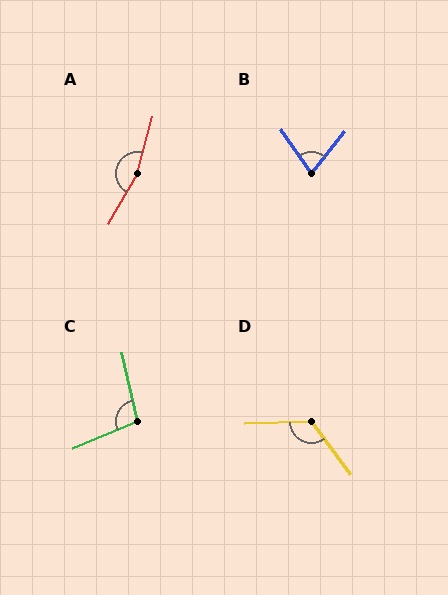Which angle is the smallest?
B, at approximately 73 degrees.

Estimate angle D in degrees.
Approximately 125 degrees.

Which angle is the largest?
A, at approximately 165 degrees.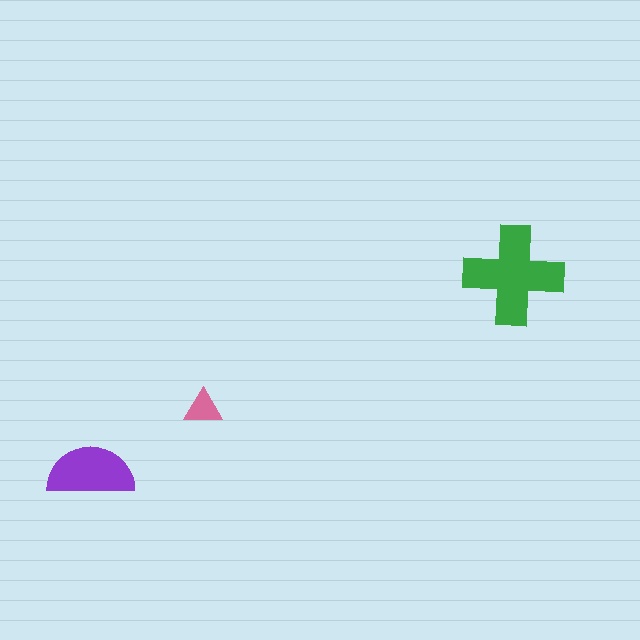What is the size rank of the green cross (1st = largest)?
1st.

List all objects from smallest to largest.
The pink triangle, the purple semicircle, the green cross.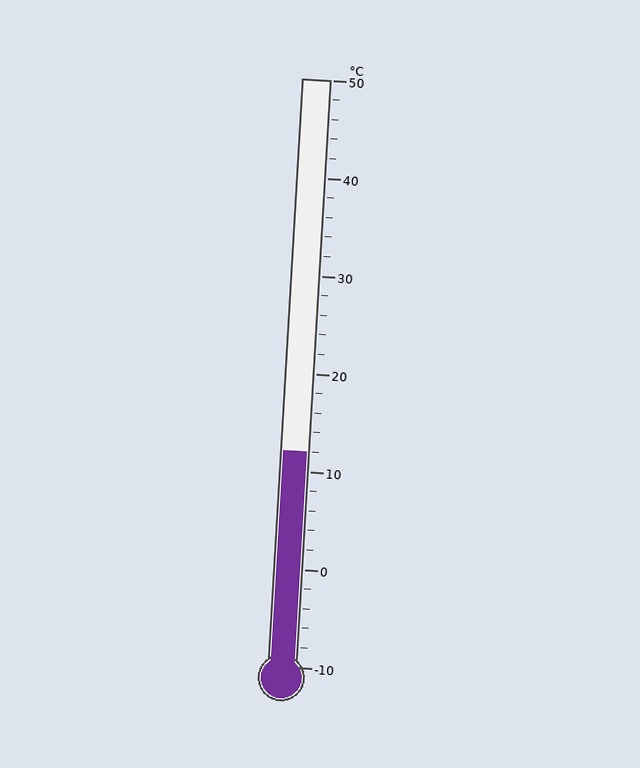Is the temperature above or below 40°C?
The temperature is below 40°C.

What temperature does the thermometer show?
The thermometer shows approximately 12°C.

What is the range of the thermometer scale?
The thermometer scale ranges from -10°C to 50°C.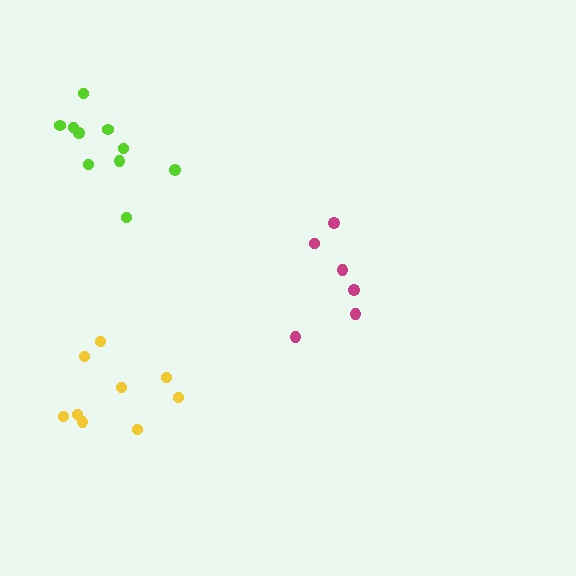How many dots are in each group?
Group 1: 10 dots, Group 2: 6 dots, Group 3: 9 dots (25 total).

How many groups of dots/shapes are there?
There are 3 groups.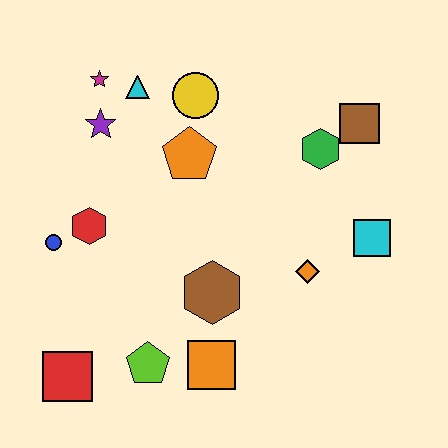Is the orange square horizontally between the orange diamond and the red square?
Yes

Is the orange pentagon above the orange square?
Yes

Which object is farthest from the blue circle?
The brown square is farthest from the blue circle.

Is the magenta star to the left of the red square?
No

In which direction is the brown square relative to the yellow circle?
The brown square is to the right of the yellow circle.